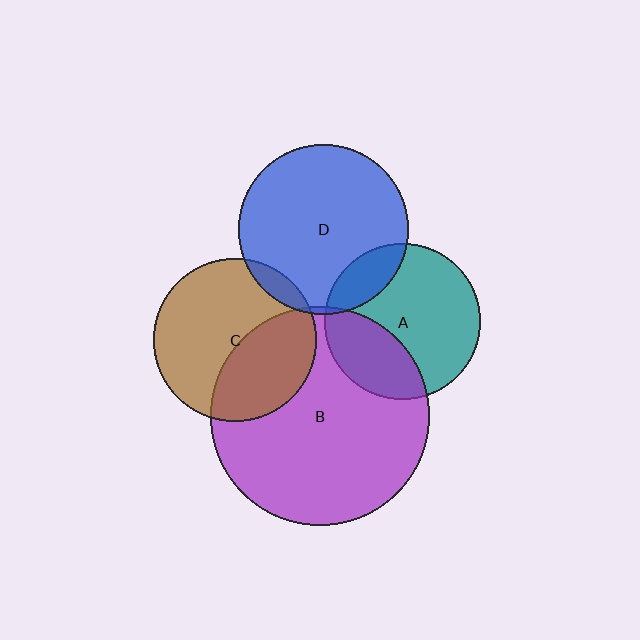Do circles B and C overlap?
Yes.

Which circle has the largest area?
Circle B (purple).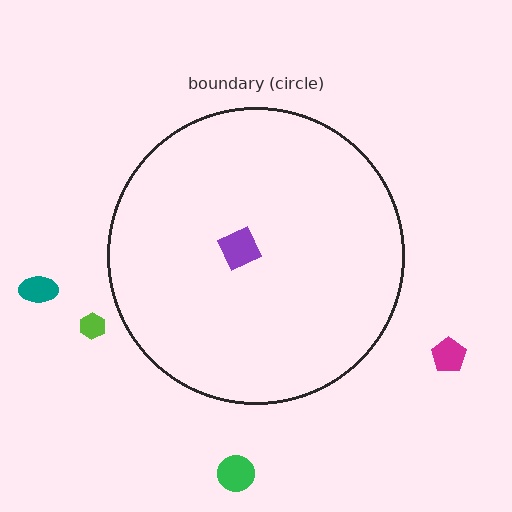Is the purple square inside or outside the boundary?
Inside.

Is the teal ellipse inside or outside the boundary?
Outside.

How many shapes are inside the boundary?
1 inside, 4 outside.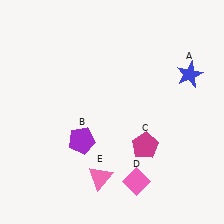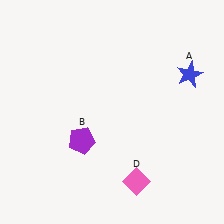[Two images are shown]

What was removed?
The magenta pentagon (C), the pink triangle (E) were removed in Image 2.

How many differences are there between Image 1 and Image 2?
There are 2 differences between the two images.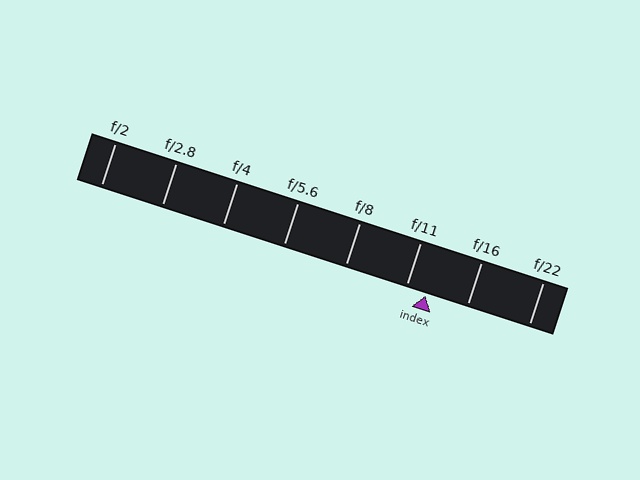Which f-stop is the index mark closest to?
The index mark is closest to f/11.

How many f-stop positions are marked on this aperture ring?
There are 8 f-stop positions marked.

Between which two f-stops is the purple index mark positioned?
The index mark is between f/11 and f/16.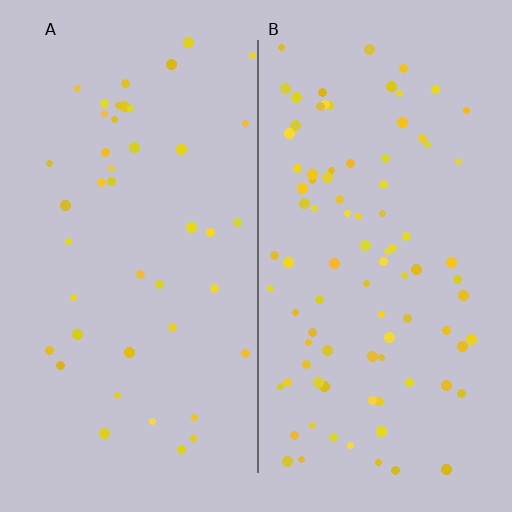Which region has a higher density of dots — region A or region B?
B (the right).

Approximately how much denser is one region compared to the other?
Approximately 2.1× — region B over region A.